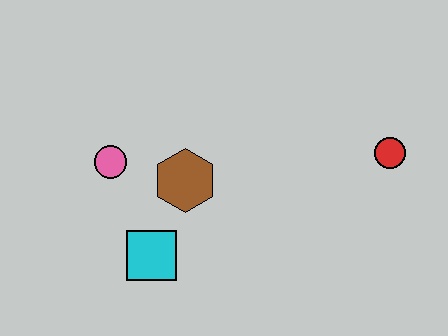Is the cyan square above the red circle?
No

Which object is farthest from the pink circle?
The red circle is farthest from the pink circle.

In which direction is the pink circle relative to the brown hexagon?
The pink circle is to the left of the brown hexagon.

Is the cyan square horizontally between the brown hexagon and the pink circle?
Yes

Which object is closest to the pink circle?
The brown hexagon is closest to the pink circle.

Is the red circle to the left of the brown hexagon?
No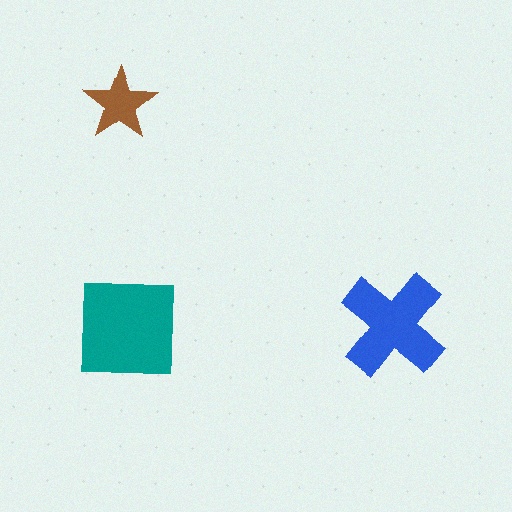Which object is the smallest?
The brown star.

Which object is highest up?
The brown star is topmost.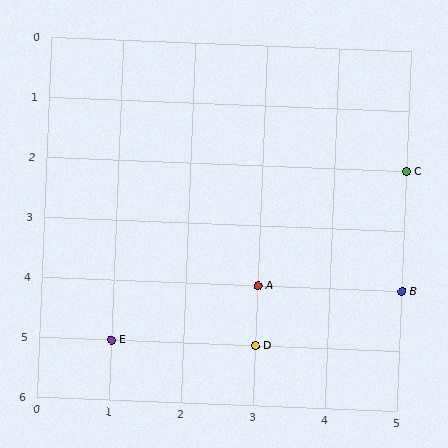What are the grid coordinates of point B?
Point B is at grid coordinates (5, 4).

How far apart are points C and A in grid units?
Points C and A are 2 columns and 2 rows apart (about 2.8 grid units diagonally).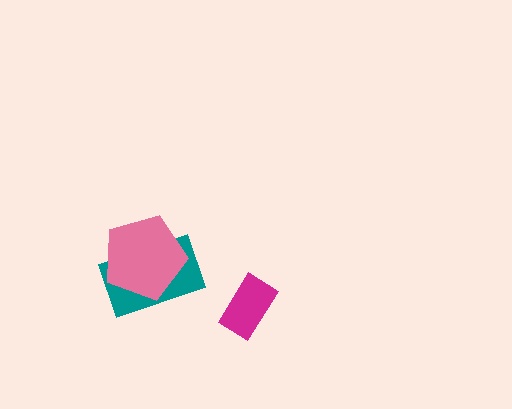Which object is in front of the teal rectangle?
The pink pentagon is in front of the teal rectangle.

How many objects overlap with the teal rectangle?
1 object overlaps with the teal rectangle.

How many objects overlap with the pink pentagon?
1 object overlaps with the pink pentagon.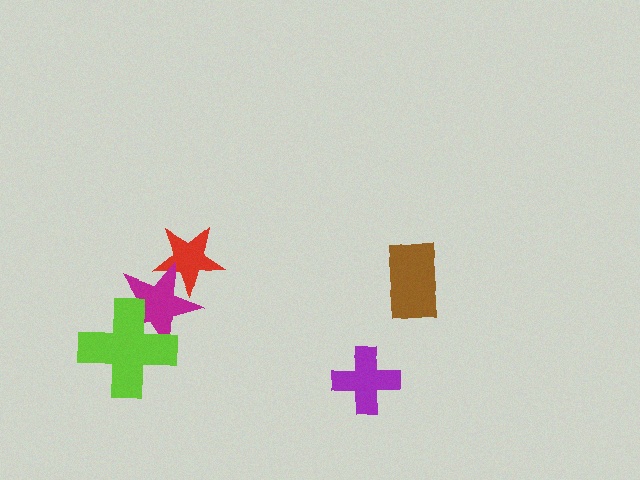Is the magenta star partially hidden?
Yes, it is partially covered by another shape.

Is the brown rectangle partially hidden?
No, no other shape covers it.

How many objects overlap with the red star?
1 object overlaps with the red star.